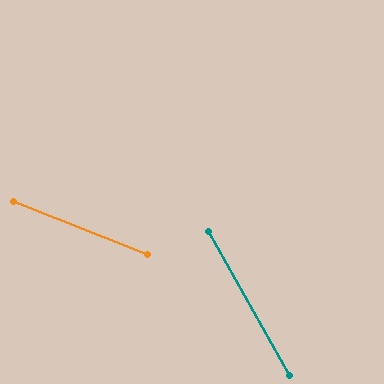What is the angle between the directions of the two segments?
Approximately 40 degrees.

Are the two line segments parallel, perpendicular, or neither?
Neither parallel nor perpendicular — they differ by about 40°.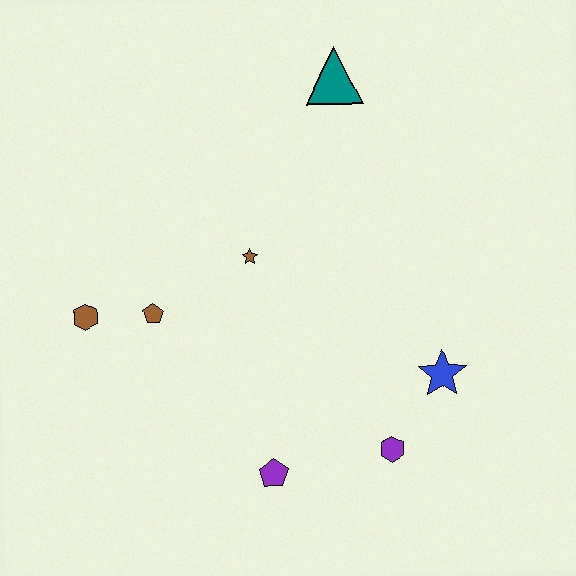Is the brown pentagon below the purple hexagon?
No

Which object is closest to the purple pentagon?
The purple hexagon is closest to the purple pentagon.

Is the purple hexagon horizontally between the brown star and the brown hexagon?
No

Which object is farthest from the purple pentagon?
The teal triangle is farthest from the purple pentagon.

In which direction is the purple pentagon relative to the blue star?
The purple pentagon is to the left of the blue star.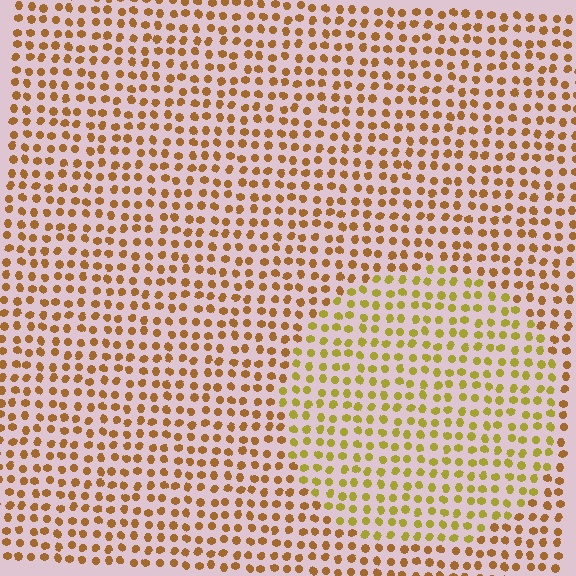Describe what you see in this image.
The image is filled with small brown elements in a uniform arrangement. A circle-shaped region is visible where the elements are tinted to a slightly different hue, forming a subtle color boundary.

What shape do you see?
I see a circle.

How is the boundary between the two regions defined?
The boundary is defined purely by a slight shift in hue (about 30 degrees). Spacing, size, and orientation are identical on both sides.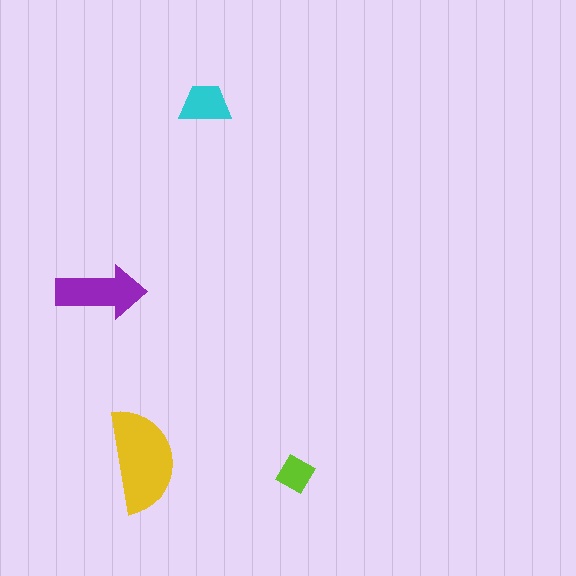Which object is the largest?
The yellow semicircle.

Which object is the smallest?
The lime diamond.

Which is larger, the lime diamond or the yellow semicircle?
The yellow semicircle.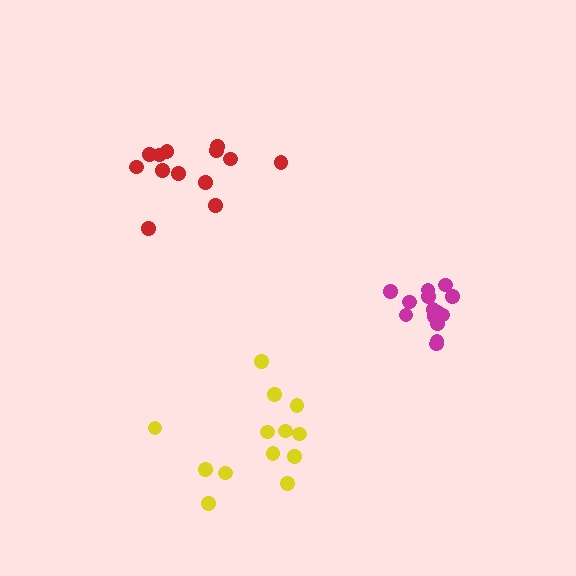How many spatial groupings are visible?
There are 3 spatial groupings.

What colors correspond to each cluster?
The clusters are colored: red, magenta, yellow.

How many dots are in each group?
Group 1: 13 dots, Group 2: 14 dots, Group 3: 13 dots (40 total).